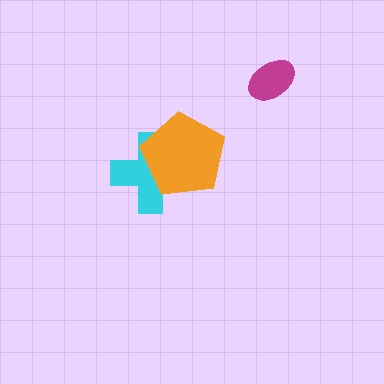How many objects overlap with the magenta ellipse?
0 objects overlap with the magenta ellipse.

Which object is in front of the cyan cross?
The orange pentagon is in front of the cyan cross.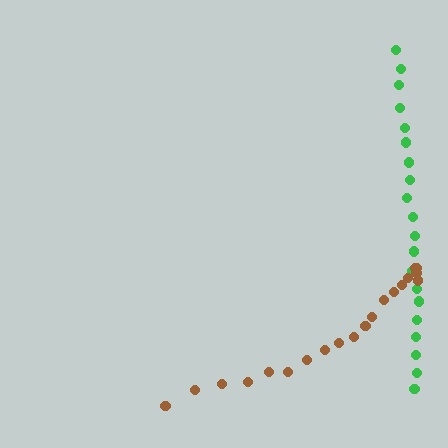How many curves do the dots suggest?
There are 2 distinct paths.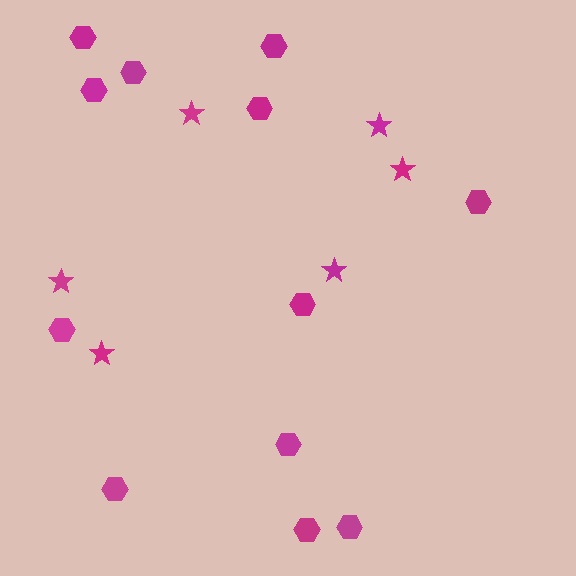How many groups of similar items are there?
There are 2 groups: one group of stars (6) and one group of hexagons (12).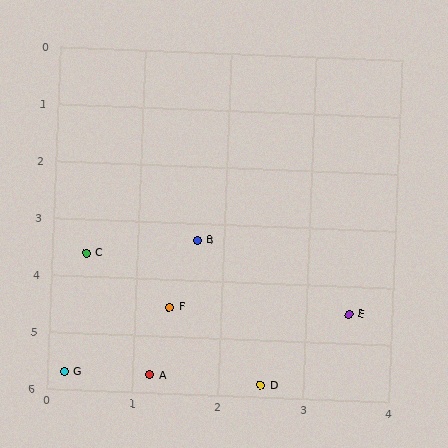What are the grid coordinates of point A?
Point A is at approximately (1.2, 5.7).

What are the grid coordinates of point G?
Point G is at approximately (0.2, 5.7).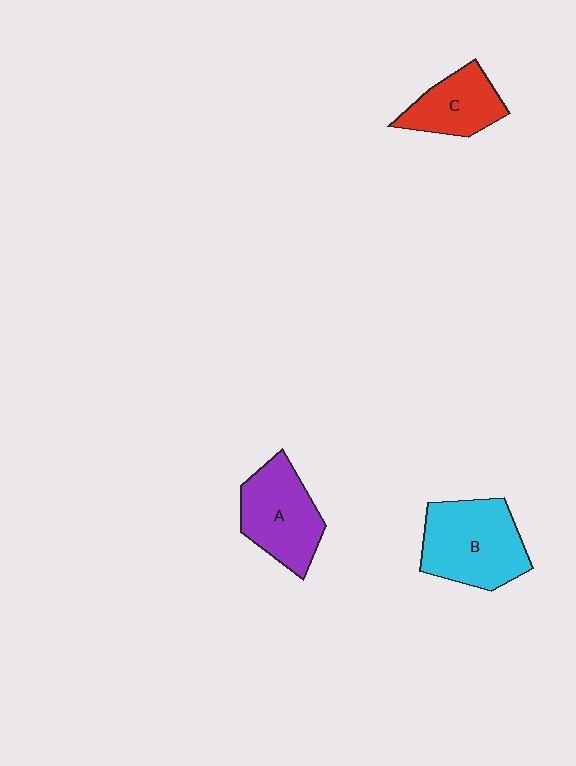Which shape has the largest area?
Shape B (cyan).